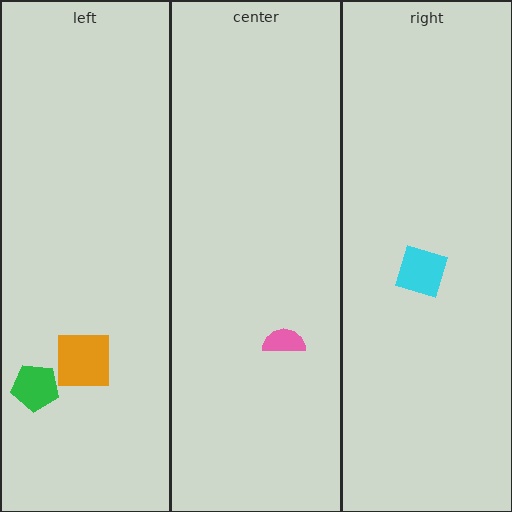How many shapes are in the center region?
1.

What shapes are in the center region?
The pink semicircle.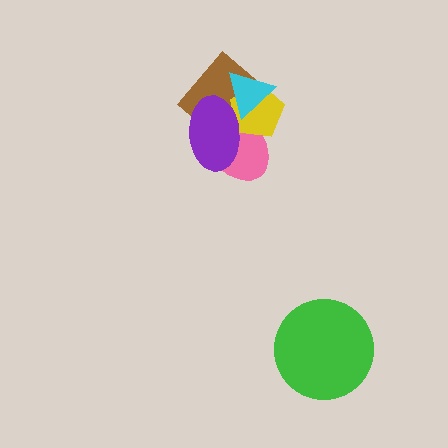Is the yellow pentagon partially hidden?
Yes, it is partially covered by another shape.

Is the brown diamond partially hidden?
Yes, it is partially covered by another shape.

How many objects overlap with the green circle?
0 objects overlap with the green circle.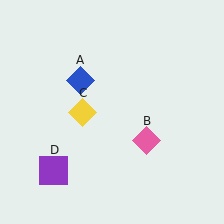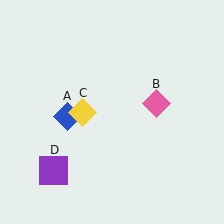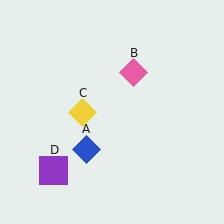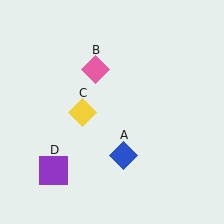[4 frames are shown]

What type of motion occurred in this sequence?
The blue diamond (object A), pink diamond (object B) rotated counterclockwise around the center of the scene.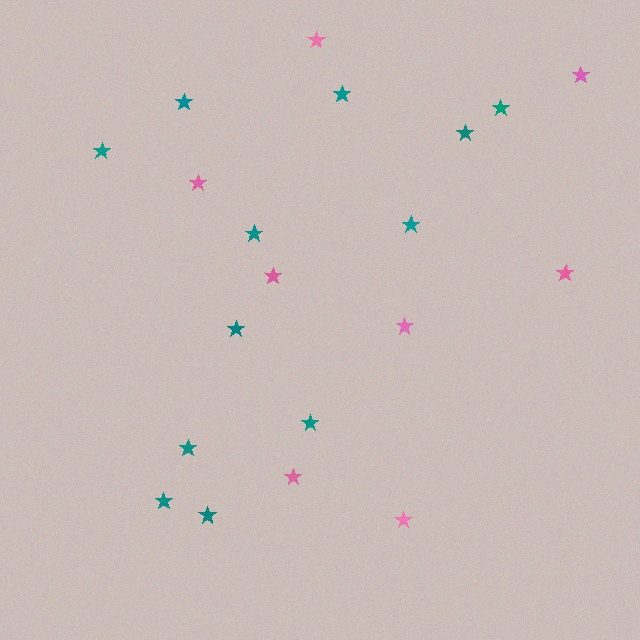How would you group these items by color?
There are 2 groups: one group of pink stars (8) and one group of teal stars (12).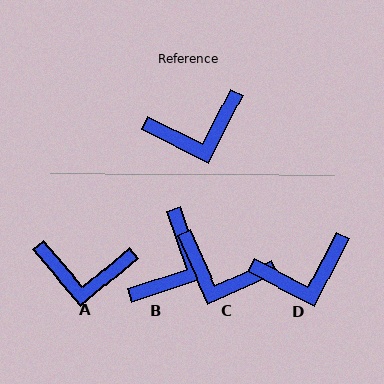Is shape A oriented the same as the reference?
No, it is off by about 22 degrees.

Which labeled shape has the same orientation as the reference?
D.